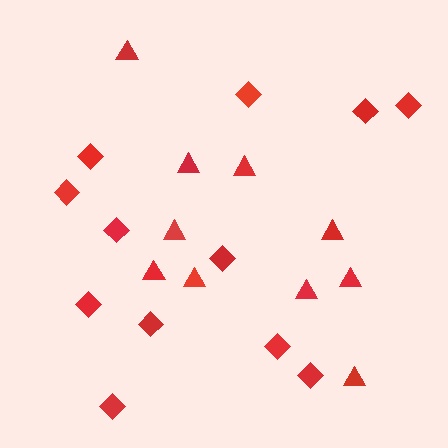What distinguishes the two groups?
There are 2 groups: one group of diamonds (12) and one group of triangles (10).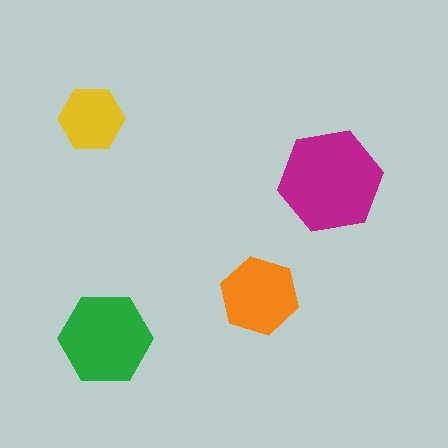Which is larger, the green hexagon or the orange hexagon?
The green one.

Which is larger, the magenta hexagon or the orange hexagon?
The magenta one.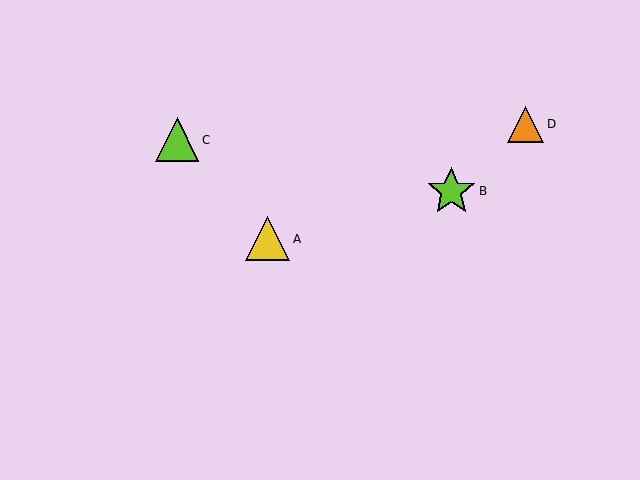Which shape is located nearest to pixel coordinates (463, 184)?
The lime star (labeled B) at (451, 191) is nearest to that location.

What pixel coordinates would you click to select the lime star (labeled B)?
Click at (451, 191) to select the lime star B.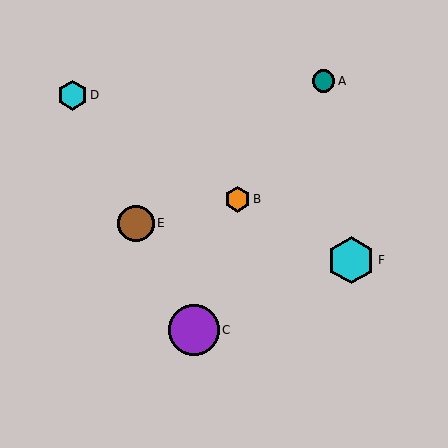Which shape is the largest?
The purple circle (labeled C) is the largest.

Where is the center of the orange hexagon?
The center of the orange hexagon is at (237, 199).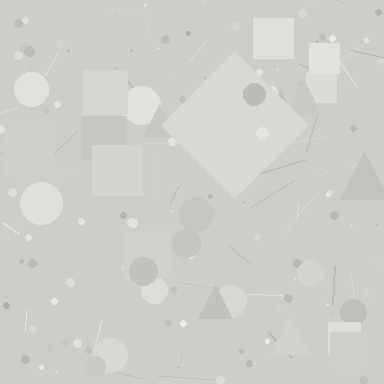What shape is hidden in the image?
A diamond is hidden in the image.